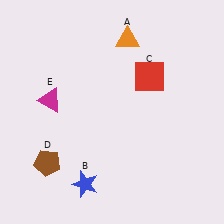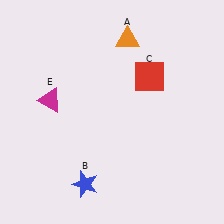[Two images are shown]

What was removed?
The brown pentagon (D) was removed in Image 2.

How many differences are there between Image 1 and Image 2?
There is 1 difference between the two images.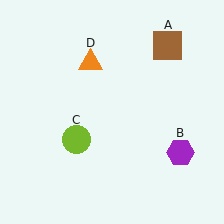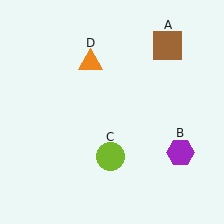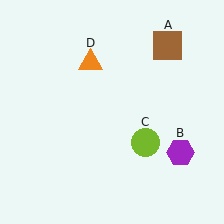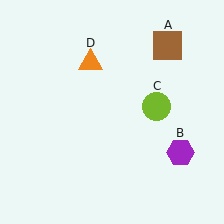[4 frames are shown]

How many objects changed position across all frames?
1 object changed position: lime circle (object C).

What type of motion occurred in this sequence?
The lime circle (object C) rotated counterclockwise around the center of the scene.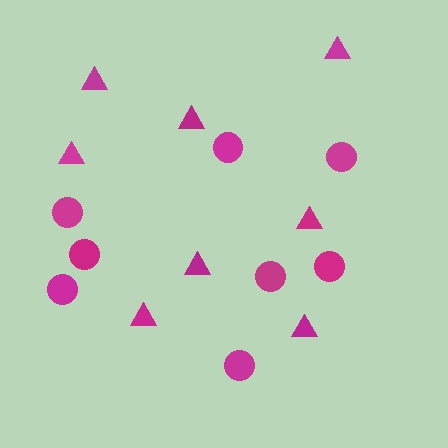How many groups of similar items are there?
There are 2 groups: one group of triangles (8) and one group of circles (8).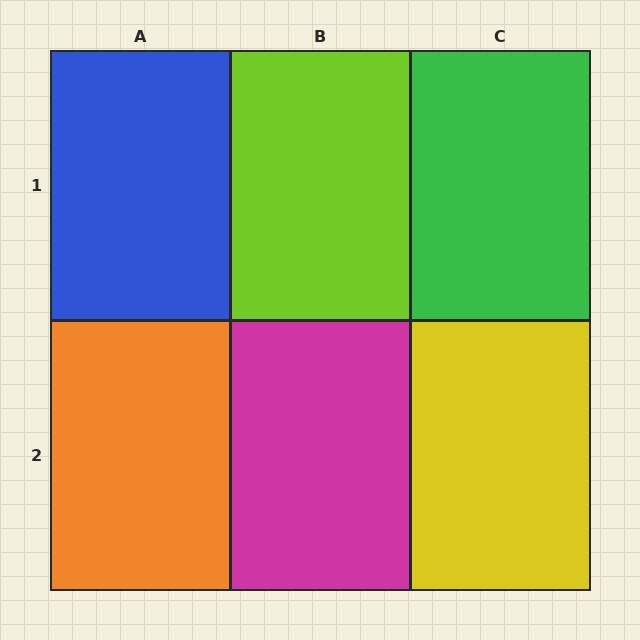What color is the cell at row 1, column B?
Lime.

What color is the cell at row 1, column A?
Blue.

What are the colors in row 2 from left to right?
Orange, magenta, yellow.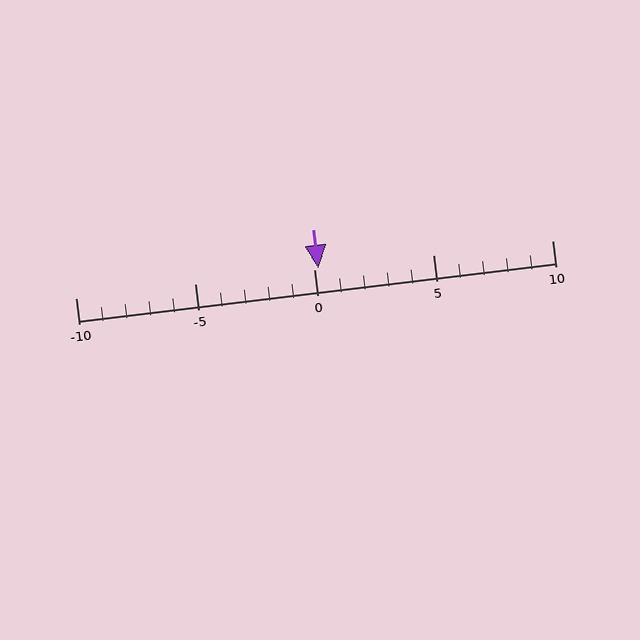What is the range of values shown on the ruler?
The ruler shows values from -10 to 10.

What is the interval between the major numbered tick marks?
The major tick marks are spaced 5 units apart.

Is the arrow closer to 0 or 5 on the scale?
The arrow is closer to 0.